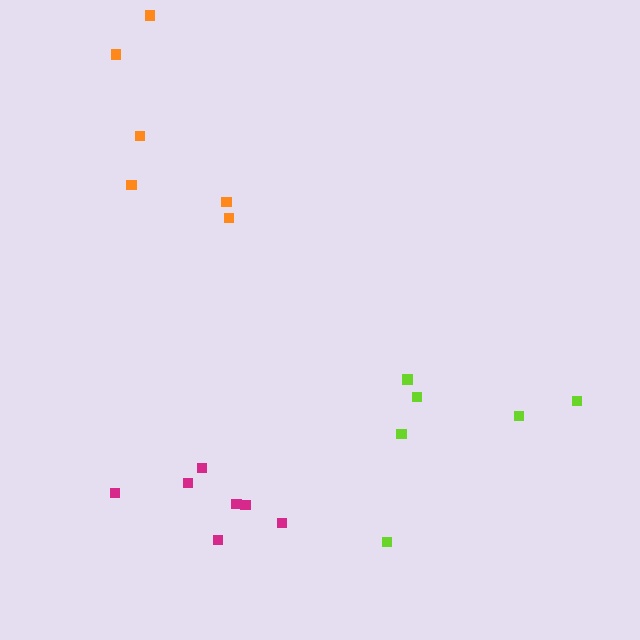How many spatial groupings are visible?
There are 3 spatial groupings.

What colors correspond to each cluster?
The clusters are colored: lime, magenta, orange.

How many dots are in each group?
Group 1: 6 dots, Group 2: 7 dots, Group 3: 6 dots (19 total).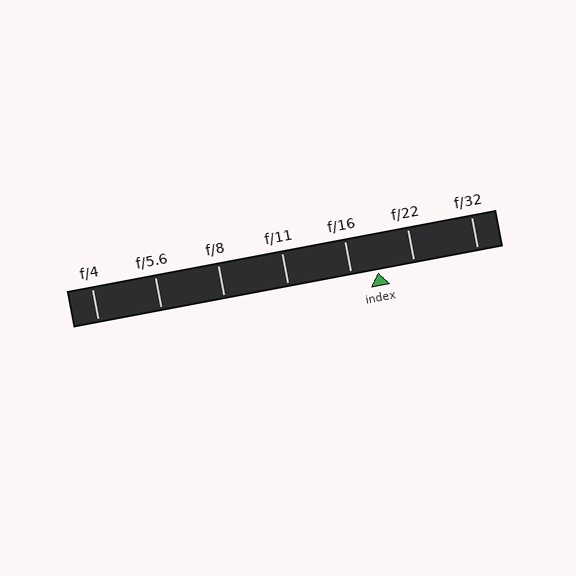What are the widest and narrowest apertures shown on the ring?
The widest aperture shown is f/4 and the narrowest is f/32.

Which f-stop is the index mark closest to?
The index mark is closest to f/16.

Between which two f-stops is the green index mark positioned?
The index mark is between f/16 and f/22.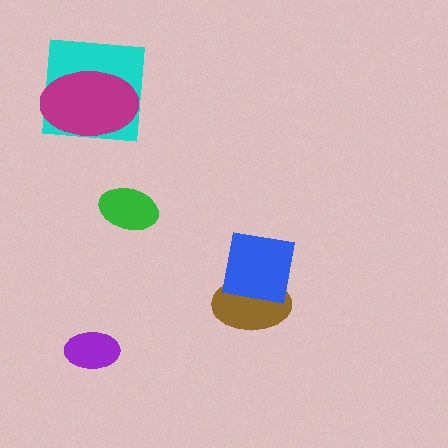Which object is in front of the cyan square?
The magenta ellipse is in front of the cyan square.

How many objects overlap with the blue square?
1 object overlaps with the blue square.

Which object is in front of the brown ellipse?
The blue square is in front of the brown ellipse.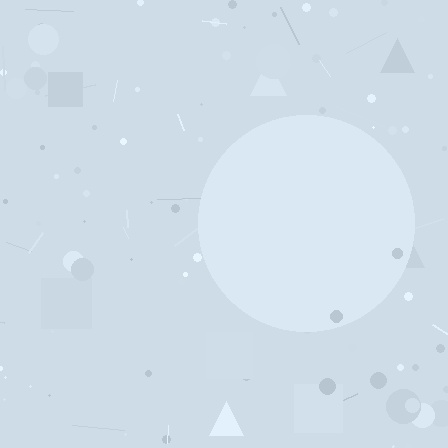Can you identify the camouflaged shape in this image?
The camouflaged shape is a circle.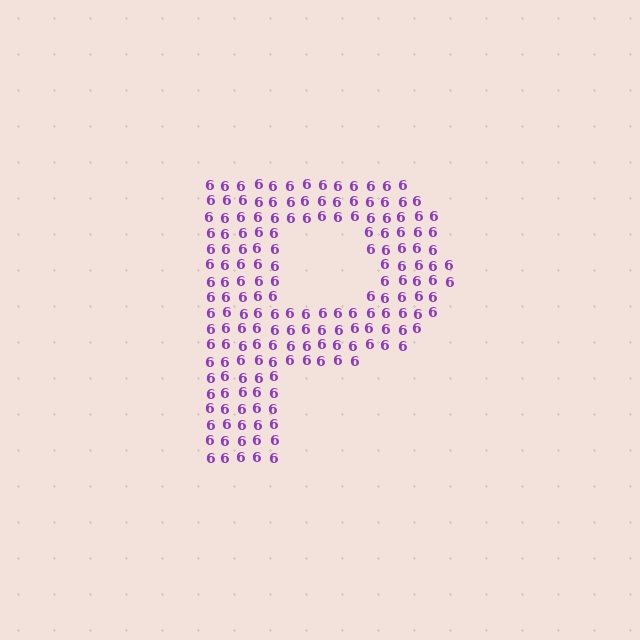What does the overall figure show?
The overall figure shows the letter P.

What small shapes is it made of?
It is made of small digit 6's.